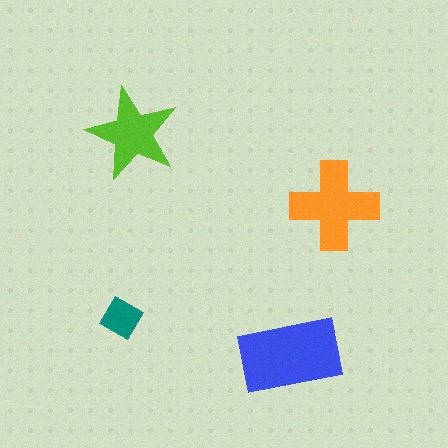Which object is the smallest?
The teal diamond.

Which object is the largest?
The blue rectangle.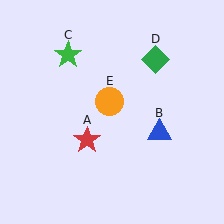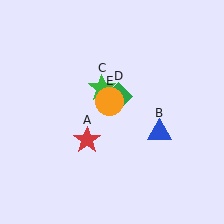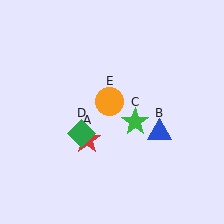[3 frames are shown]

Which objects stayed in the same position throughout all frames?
Red star (object A) and blue triangle (object B) and orange circle (object E) remained stationary.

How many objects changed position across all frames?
2 objects changed position: green star (object C), green diamond (object D).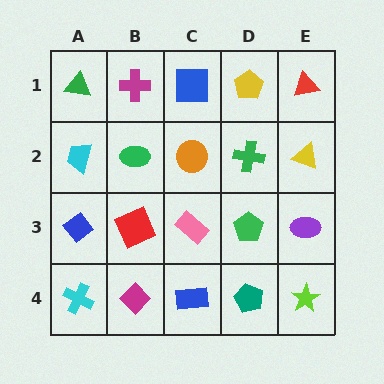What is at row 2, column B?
A green ellipse.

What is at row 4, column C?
A blue rectangle.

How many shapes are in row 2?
5 shapes.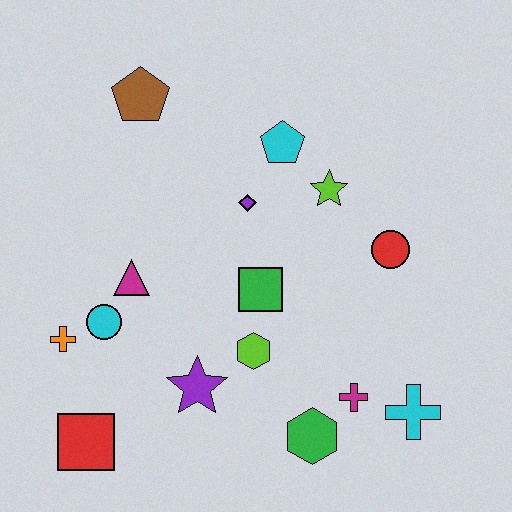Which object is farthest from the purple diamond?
The red square is farthest from the purple diamond.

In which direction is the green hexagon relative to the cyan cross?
The green hexagon is to the left of the cyan cross.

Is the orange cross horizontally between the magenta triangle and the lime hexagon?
No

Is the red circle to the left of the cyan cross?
Yes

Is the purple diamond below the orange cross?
No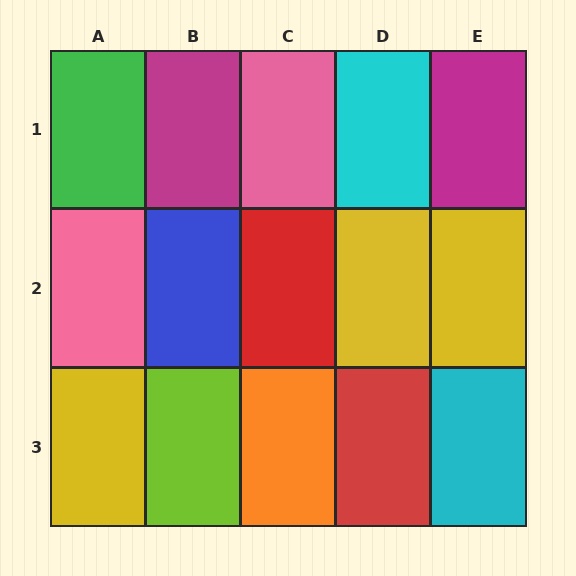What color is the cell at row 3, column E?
Cyan.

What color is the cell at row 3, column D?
Red.